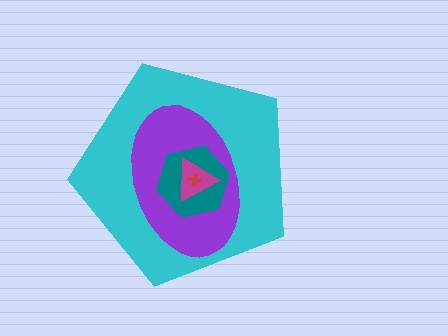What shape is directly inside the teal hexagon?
The magenta triangle.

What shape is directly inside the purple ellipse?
The teal hexagon.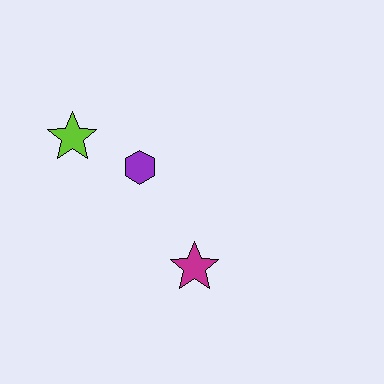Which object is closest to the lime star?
The purple hexagon is closest to the lime star.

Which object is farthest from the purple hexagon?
The magenta star is farthest from the purple hexagon.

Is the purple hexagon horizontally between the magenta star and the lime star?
Yes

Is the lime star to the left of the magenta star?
Yes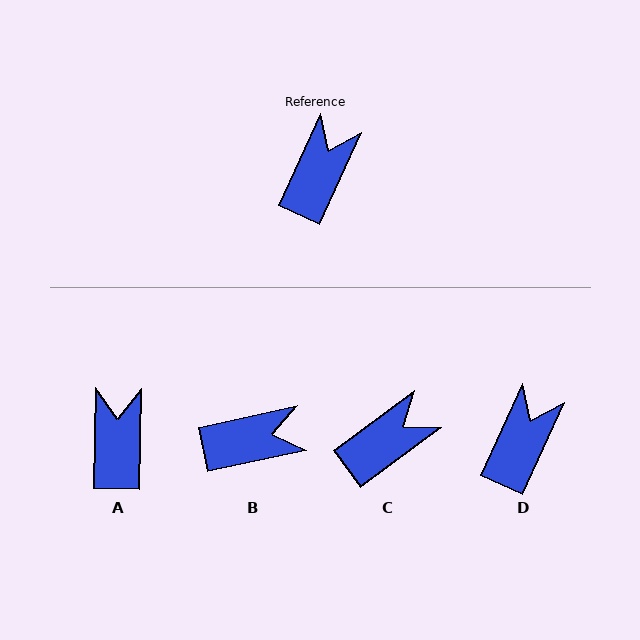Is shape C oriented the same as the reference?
No, it is off by about 29 degrees.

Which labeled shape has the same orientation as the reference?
D.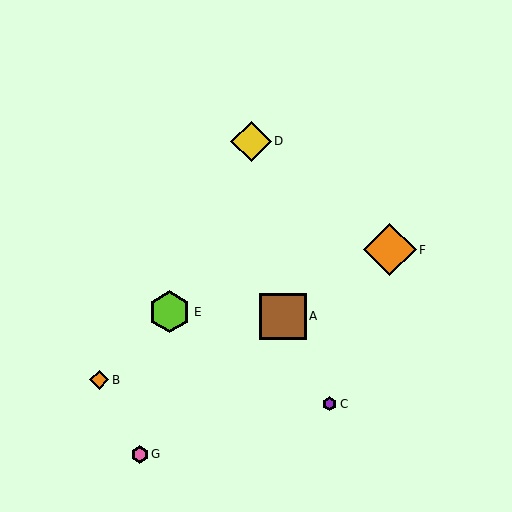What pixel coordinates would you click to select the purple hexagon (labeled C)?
Click at (330, 404) to select the purple hexagon C.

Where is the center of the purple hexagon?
The center of the purple hexagon is at (330, 404).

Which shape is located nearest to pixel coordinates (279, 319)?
The brown square (labeled A) at (283, 316) is nearest to that location.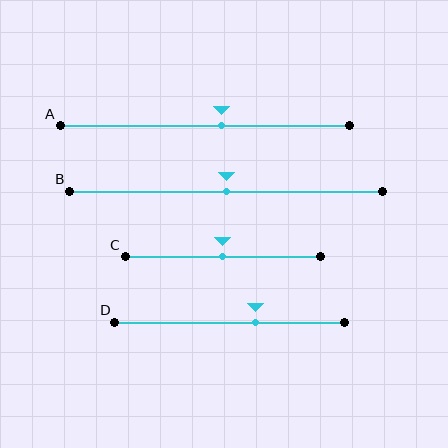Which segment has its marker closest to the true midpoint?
Segment B has its marker closest to the true midpoint.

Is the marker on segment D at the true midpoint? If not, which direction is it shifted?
No, the marker on segment D is shifted to the right by about 12% of the segment length.